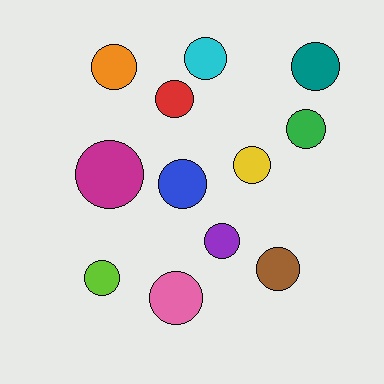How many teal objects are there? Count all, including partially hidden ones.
There is 1 teal object.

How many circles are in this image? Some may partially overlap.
There are 12 circles.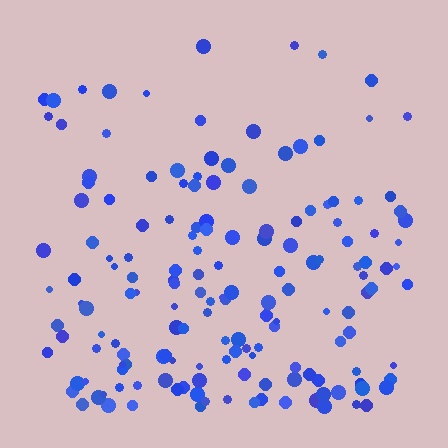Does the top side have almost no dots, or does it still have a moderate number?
Still a moderate number, just noticeably fewer than the bottom.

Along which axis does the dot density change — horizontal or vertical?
Vertical.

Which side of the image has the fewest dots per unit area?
The top.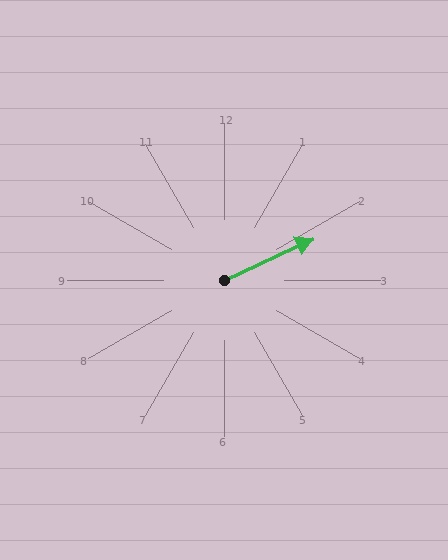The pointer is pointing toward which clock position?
Roughly 2 o'clock.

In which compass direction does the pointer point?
Northeast.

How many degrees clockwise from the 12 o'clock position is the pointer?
Approximately 65 degrees.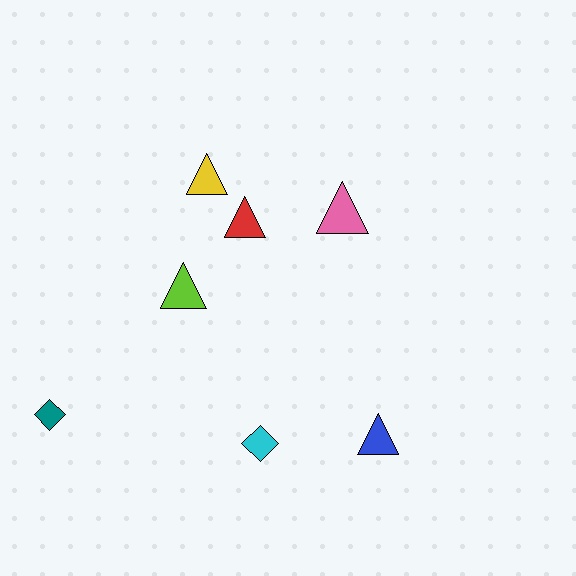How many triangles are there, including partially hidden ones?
There are 5 triangles.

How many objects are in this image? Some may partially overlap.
There are 7 objects.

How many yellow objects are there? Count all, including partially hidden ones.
There is 1 yellow object.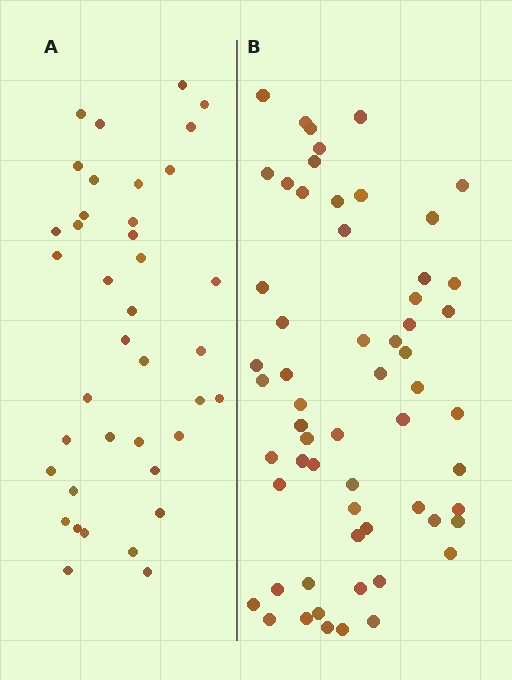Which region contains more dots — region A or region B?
Region B (the right region) has more dots.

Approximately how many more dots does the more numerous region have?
Region B has approximately 20 more dots than region A.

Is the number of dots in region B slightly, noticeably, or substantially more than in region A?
Region B has substantially more. The ratio is roughly 1.5 to 1.